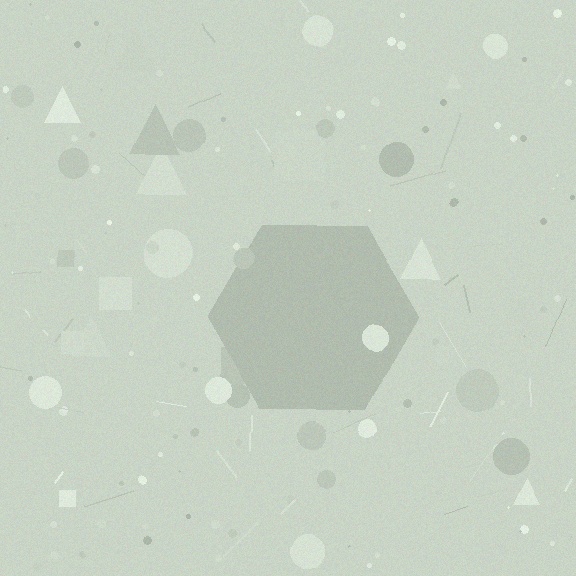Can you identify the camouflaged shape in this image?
The camouflaged shape is a hexagon.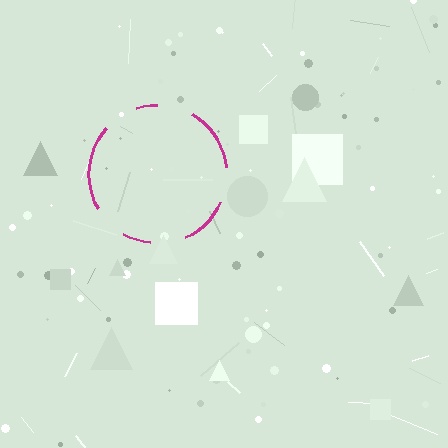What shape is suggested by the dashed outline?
The dashed outline suggests a circle.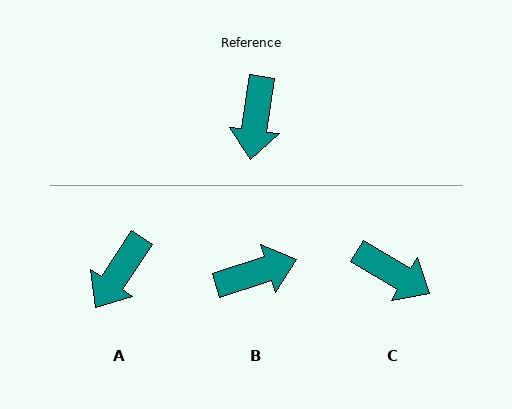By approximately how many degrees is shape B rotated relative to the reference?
Approximately 115 degrees counter-clockwise.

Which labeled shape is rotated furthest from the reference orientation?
B, about 115 degrees away.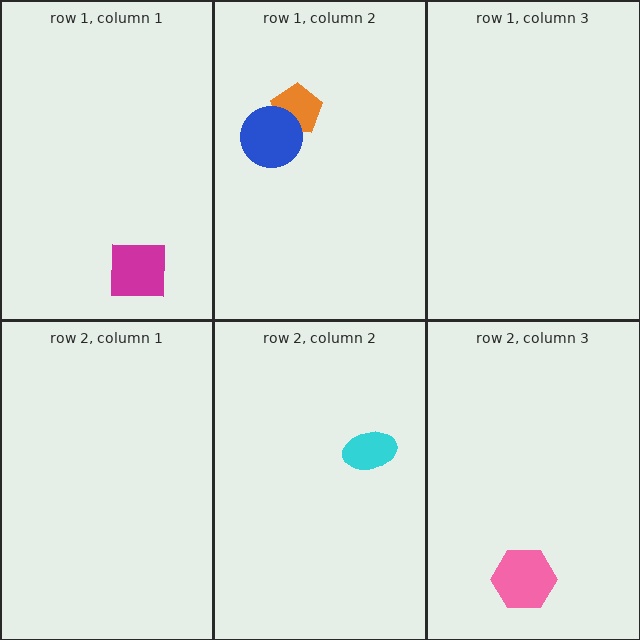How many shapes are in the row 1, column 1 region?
1.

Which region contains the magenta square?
The row 1, column 1 region.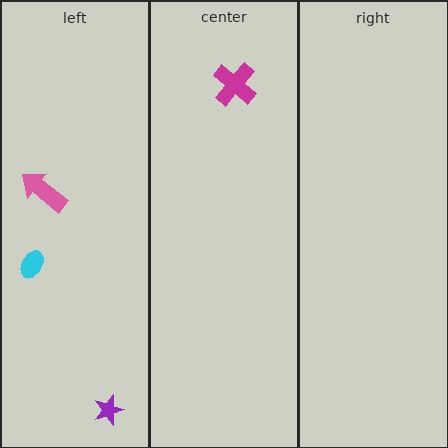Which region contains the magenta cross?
The center region.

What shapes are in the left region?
The pink arrow, the cyan ellipse, the purple star.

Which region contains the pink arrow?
The left region.